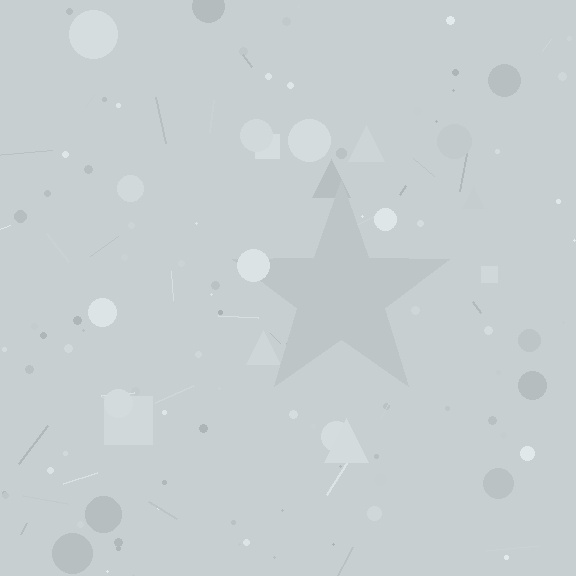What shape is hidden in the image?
A star is hidden in the image.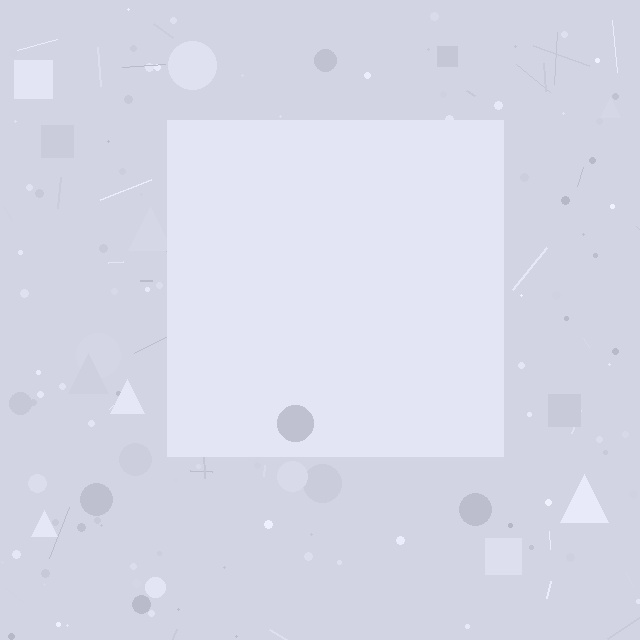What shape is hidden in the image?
A square is hidden in the image.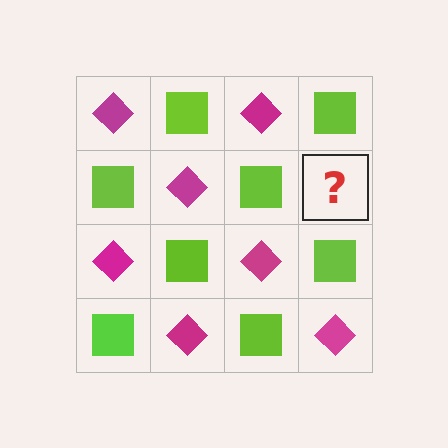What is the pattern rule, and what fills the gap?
The rule is that it alternates magenta diamond and lime square in a checkerboard pattern. The gap should be filled with a magenta diamond.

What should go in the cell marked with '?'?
The missing cell should contain a magenta diamond.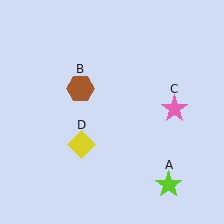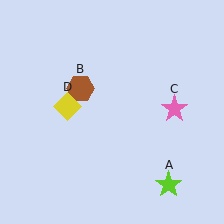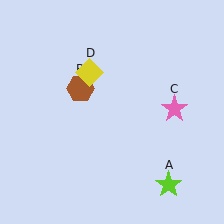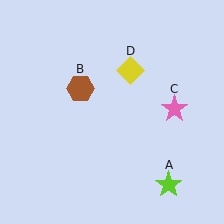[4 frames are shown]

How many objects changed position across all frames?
1 object changed position: yellow diamond (object D).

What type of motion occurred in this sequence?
The yellow diamond (object D) rotated clockwise around the center of the scene.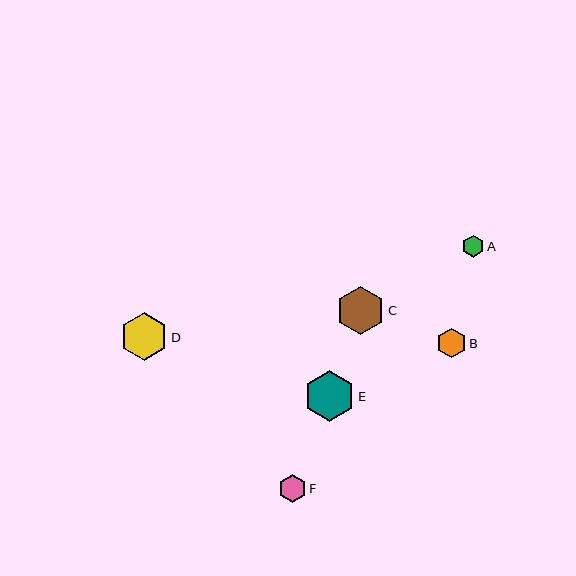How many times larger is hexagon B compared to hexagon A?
Hexagon B is approximately 1.3 times the size of hexagon A.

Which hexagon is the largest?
Hexagon E is the largest with a size of approximately 51 pixels.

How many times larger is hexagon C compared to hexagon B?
Hexagon C is approximately 1.7 times the size of hexagon B.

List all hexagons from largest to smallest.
From largest to smallest: E, C, D, B, F, A.